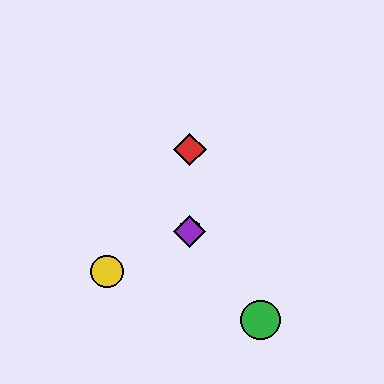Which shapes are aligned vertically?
The red diamond, the blue hexagon, the purple diamond are aligned vertically.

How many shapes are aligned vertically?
3 shapes (the red diamond, the blue hexagon, the purple diamond) are aligned vertically.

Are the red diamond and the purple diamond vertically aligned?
Yes, both are at x≈190.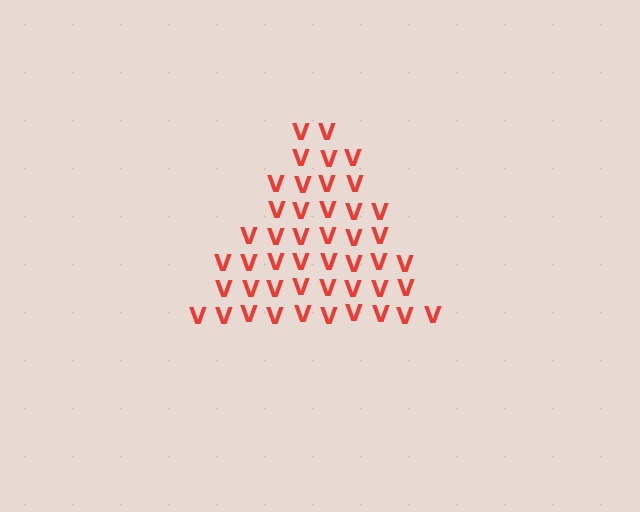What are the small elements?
The small elements are letter V's.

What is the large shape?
The large shape is a triangle.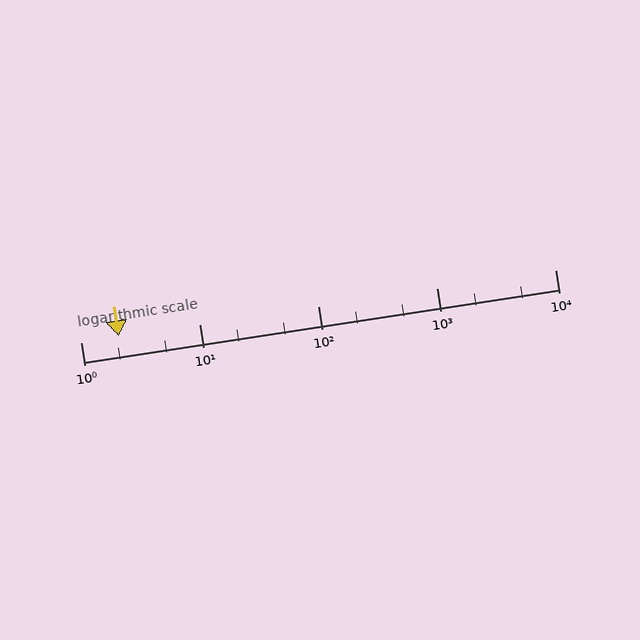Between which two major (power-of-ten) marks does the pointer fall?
The pointer is between 1 and 10.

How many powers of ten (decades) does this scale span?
The scale spans 4 decades, from 1 to 10000.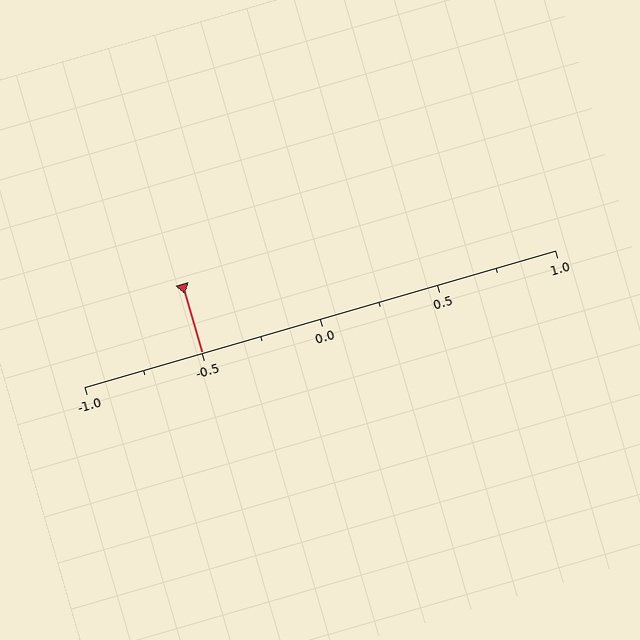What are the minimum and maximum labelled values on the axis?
The axis runs from -1.0 to 1.0.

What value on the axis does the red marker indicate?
The marker indicates approximately -0.5.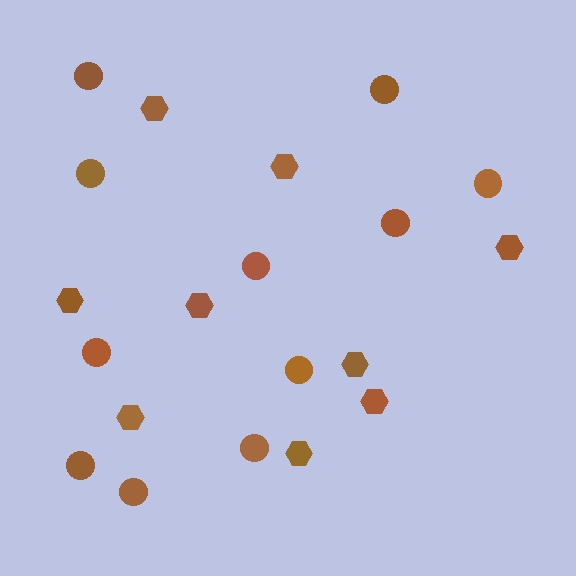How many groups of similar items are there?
There are 2 groups: one group of hexagons (9) and one group of circles (11).